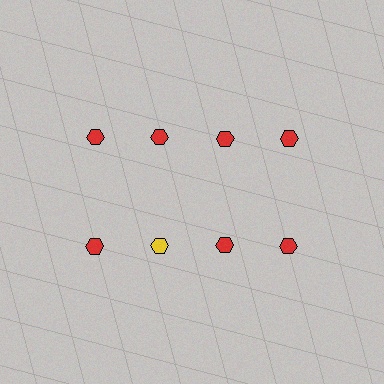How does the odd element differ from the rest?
It has a different color: yellow instead of red.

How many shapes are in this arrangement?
There are 8 shapes arranged in a grid pattern.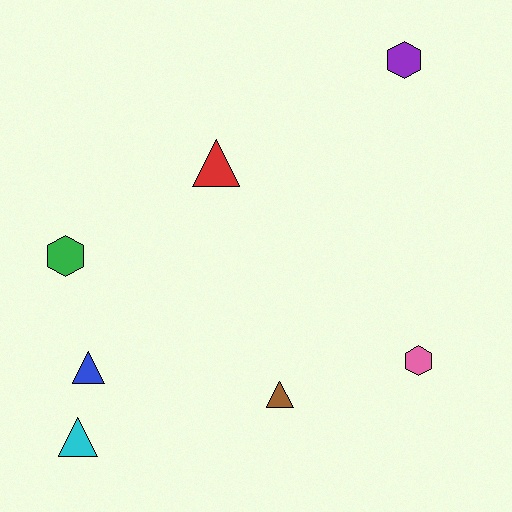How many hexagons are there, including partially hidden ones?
There are 3 hexagons.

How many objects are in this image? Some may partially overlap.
There are 7 objects.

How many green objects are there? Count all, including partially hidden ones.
There is 1 green object.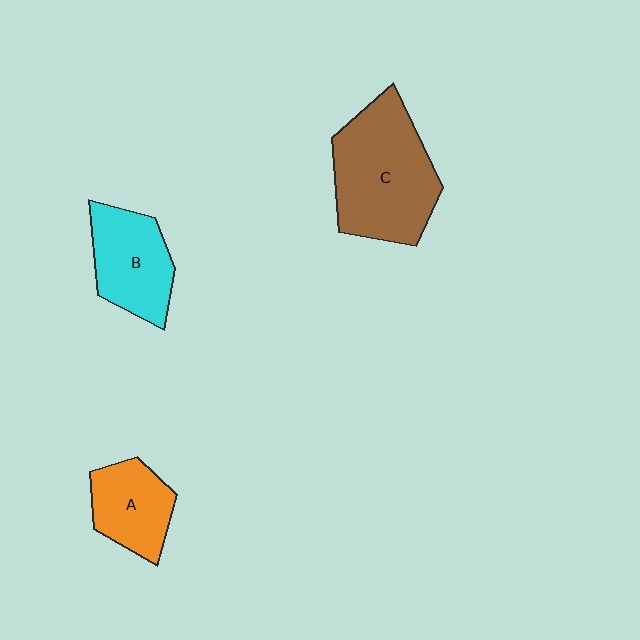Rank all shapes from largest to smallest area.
From largest to smallest: C (brown), B (cyan), A (orange).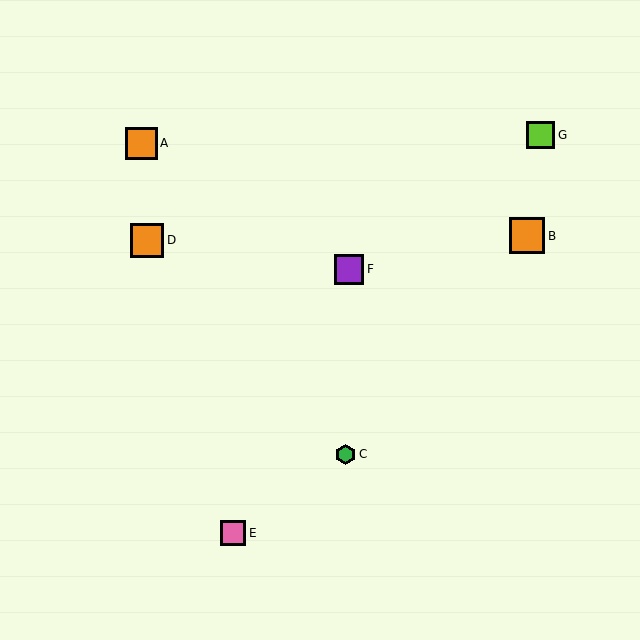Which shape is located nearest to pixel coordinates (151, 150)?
The orange square (labeled A) at (141, 143) is nearest to that location.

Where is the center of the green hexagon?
The center of the green hexagon is at (345, 454).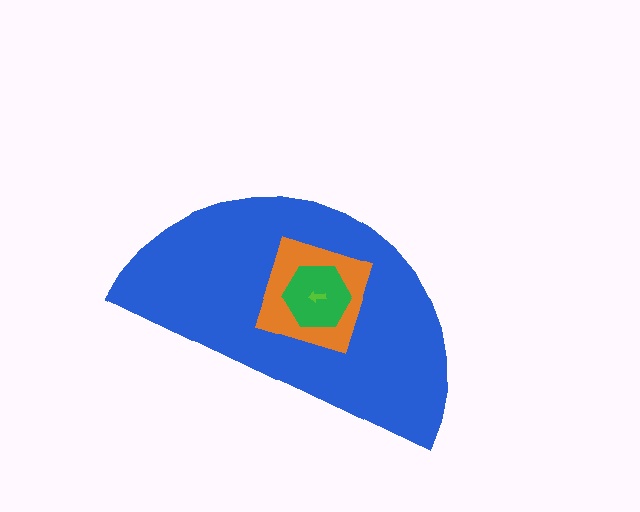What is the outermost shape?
The blue semicircle.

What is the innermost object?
The lime arrow.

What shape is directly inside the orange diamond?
The green hexagon.